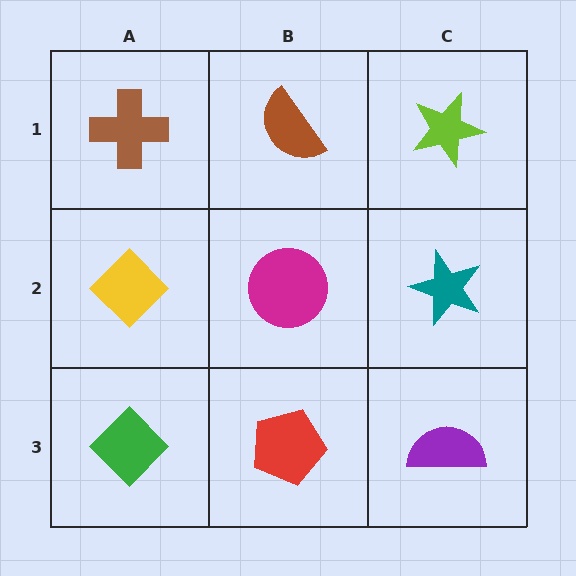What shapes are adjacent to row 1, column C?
A teal star (row 2, column C), a brown semicircle (row 1, column B).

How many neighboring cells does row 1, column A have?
2.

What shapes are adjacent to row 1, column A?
A yellow diamond (row 2, column A), a brown semicircle (row 1, column B).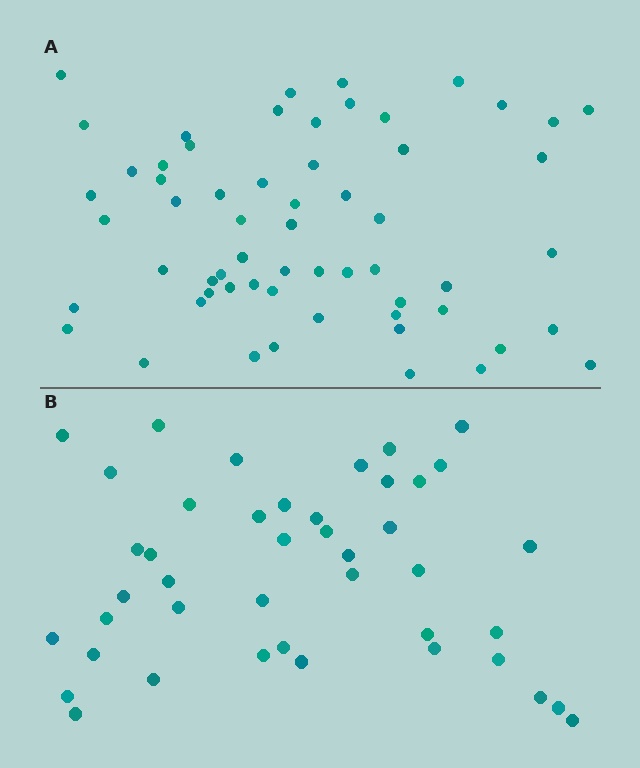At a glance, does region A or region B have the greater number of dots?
Region A (the top region) has more dots.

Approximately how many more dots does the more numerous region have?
Region A has approximately 15 more dots than region B.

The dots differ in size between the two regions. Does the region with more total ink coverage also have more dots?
No. Region B has more total ink coverage because its dots are larger, but region A actually contains more individual dots. Total area can be misleading — the number of items is what matters here.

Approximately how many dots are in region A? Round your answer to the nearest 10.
About 60 dots.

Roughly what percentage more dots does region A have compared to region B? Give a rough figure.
About 40% more.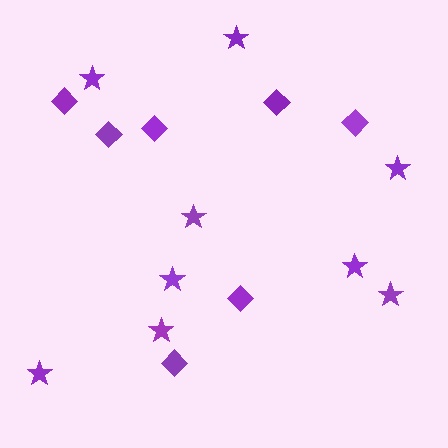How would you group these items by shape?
There are 2 groups: one group of stars (9) and one group of diamonds (7).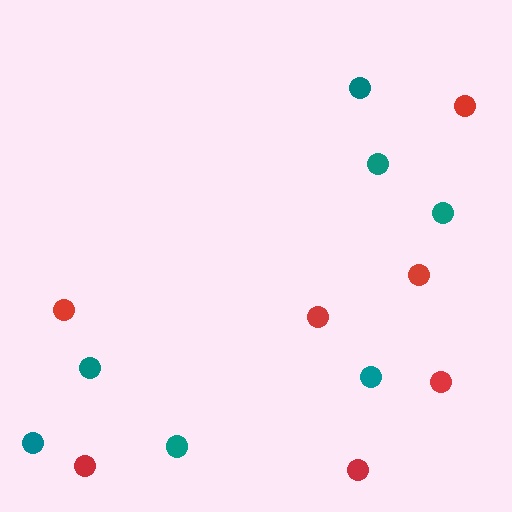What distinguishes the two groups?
There are 2 groups: one group of red circles (7) and one group of teal circles (7).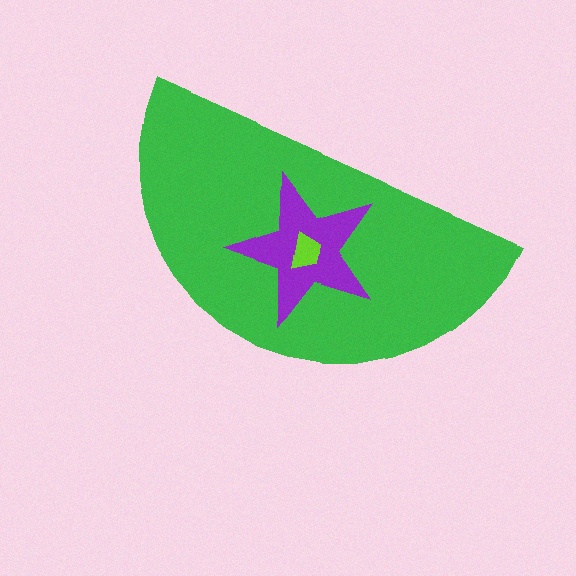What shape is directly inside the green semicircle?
The purple star.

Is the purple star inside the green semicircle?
Yes.